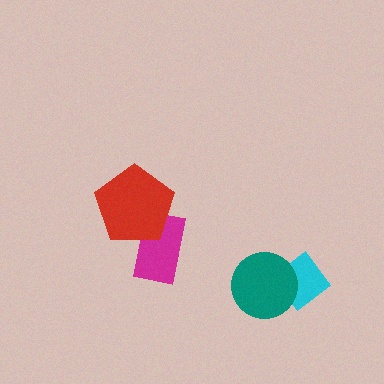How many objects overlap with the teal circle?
1 object overlaps with the teal circle.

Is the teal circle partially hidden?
No, no other shape covers it.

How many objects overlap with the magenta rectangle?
1 object overlaps with the magenta rectangle.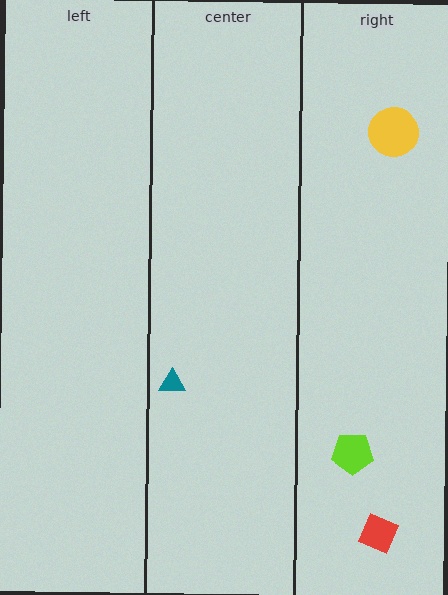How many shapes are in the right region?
3.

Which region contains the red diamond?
The right region.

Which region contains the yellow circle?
The right region.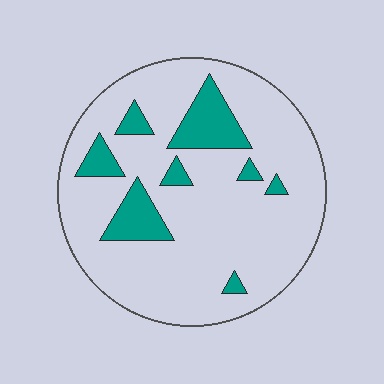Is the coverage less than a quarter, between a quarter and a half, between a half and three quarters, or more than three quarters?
Less than a quarter.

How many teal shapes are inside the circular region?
8.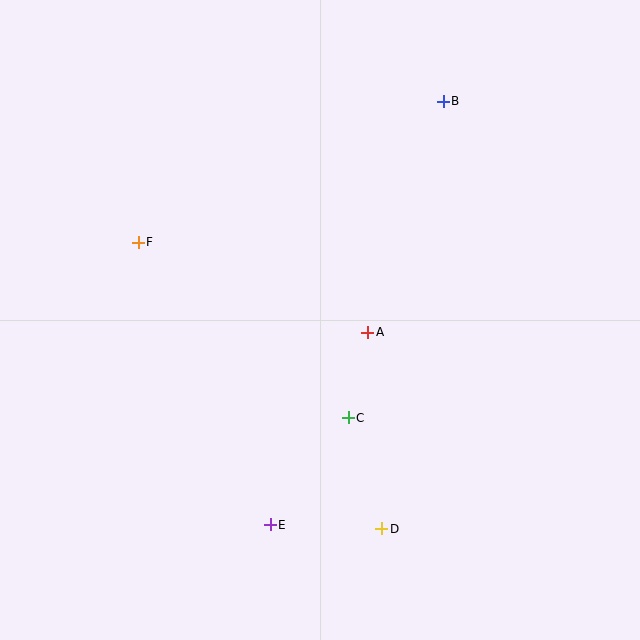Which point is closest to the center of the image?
Point A at (368, 332) is closest to the center.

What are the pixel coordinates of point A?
Point A is at (368, 332).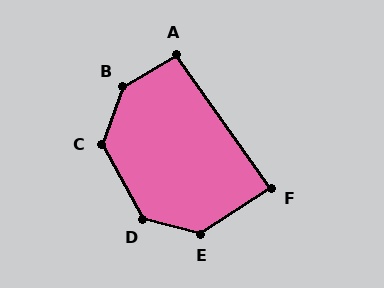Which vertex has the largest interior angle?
B, at approximately 140 degrees.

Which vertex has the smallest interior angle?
F, at approximately 88 degrees.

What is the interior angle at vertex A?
Approximately 95 degrees (obtuse).